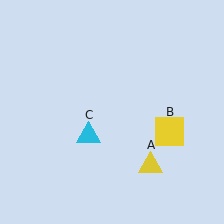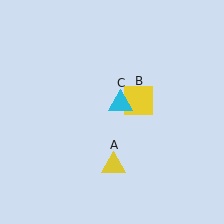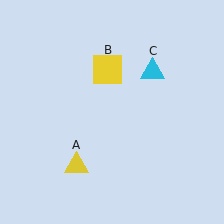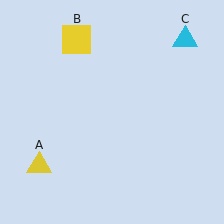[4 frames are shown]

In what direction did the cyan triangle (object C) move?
The cyan triangle (object C) moved up and to the right.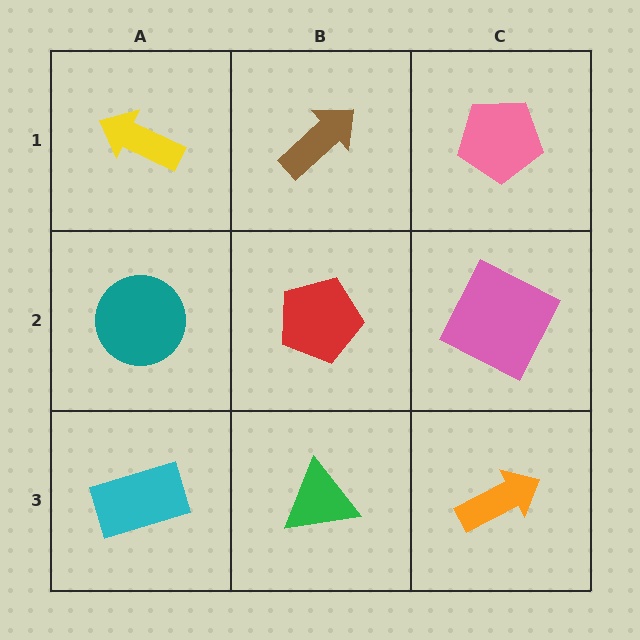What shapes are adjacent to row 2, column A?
A yellow arrow (row 1, column A), a cyan rectangle (row 3, column A), a red pentagon (row 2, column B).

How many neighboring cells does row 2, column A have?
3.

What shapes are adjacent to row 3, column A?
A teal circle (row 2, column A), a green triangle (row 3, column B).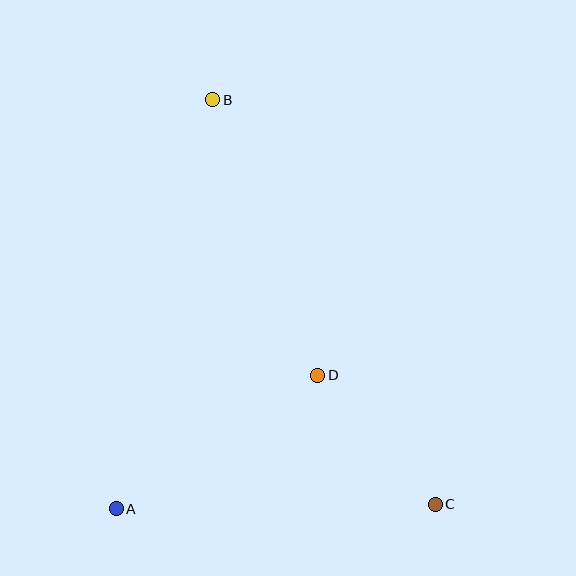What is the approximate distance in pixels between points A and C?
The distance between A and C is approximately 319 pixels.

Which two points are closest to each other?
Points C and D are closest to each other.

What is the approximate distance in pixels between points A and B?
The distance between A and B is approximately 420 pixels.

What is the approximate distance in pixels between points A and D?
The distance between A and D is approximately 242 pixels.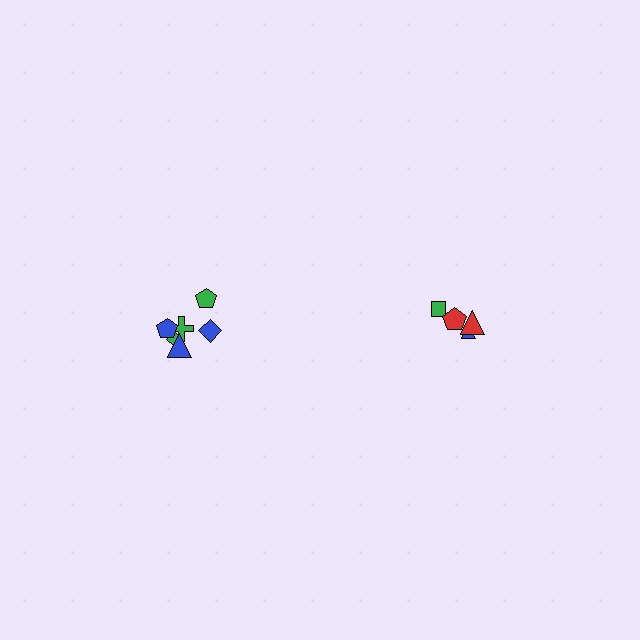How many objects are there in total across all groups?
There are 10 objects.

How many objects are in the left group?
There are 6 objects.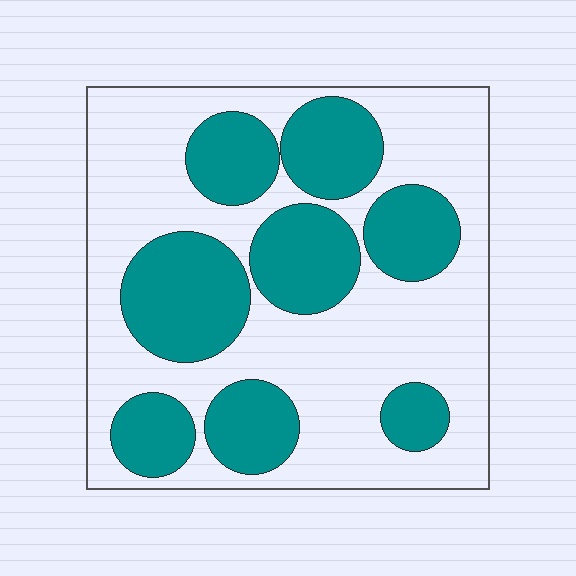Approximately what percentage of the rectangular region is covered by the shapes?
Approximately 40%.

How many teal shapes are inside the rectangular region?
8.